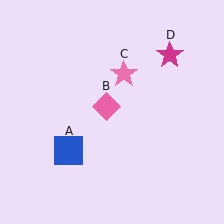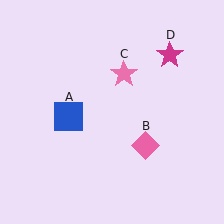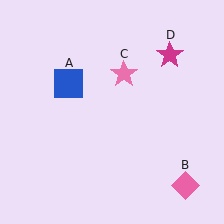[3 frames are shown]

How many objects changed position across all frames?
2 objects changed position: blue square (object A), pink diamond (object B).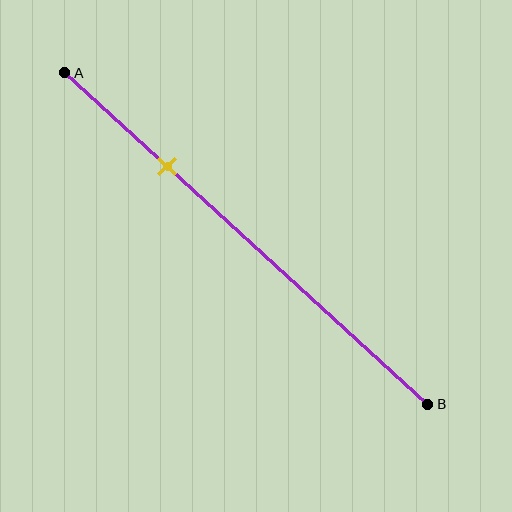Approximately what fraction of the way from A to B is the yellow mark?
The yellow mark is approximately 30% of the way from A to B.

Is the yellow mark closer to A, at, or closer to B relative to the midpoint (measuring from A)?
The yellow mark is closer to point A than the midpoint of segment AB.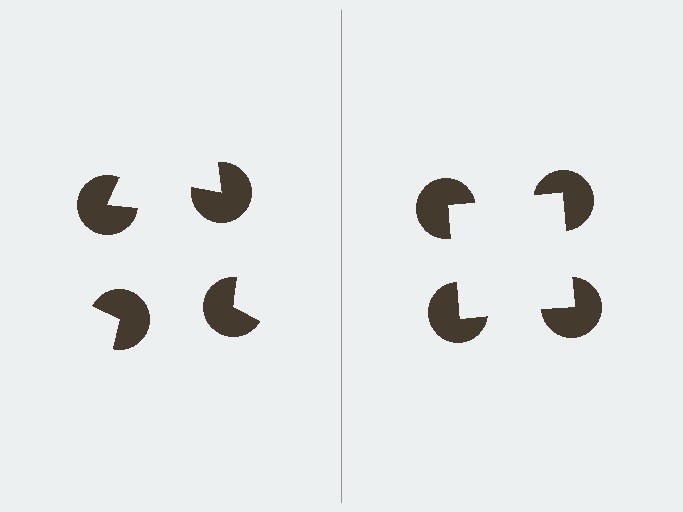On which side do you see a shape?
An illusory square appears on the right side. On the left side the wedge cuts are rotated, so no coherent shape forms.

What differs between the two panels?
The pac-man discs are positioned identically on both sides; only the wedge orientations differ. On the right they align to a square; on the left they are misaligned.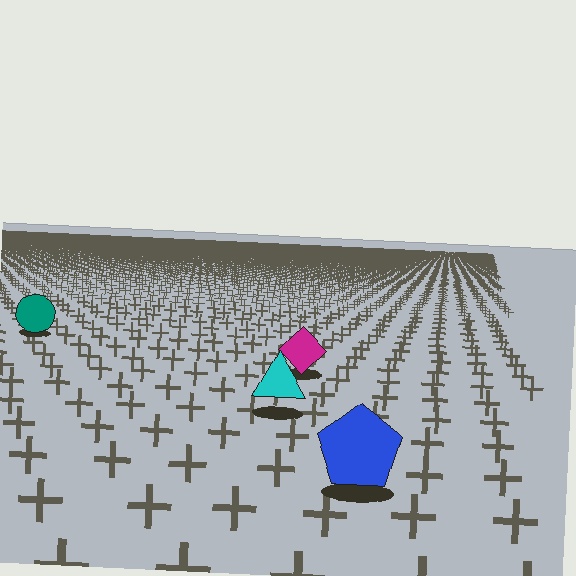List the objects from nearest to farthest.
From nearest to farthest: the blue pentagon, the cyan triangle, the magenta diamond, the teal circle.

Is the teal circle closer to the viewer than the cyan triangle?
No. The cyan triangle is closer — you can tell from the texture gradient: the ground texture is coarser near it.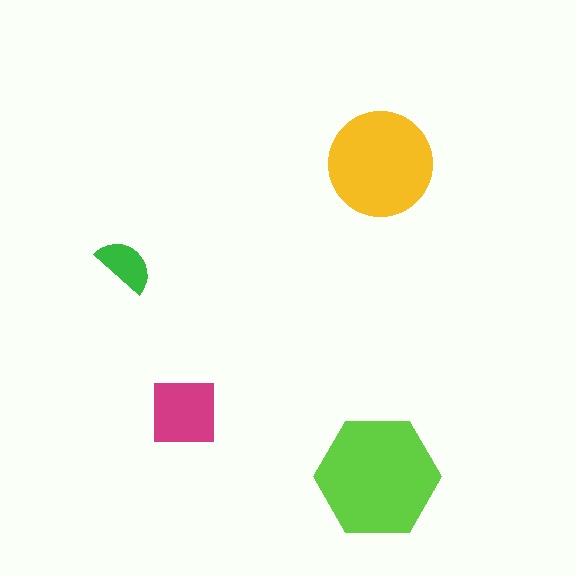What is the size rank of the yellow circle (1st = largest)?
2nd.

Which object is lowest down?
The lime hexagon is bottommost.